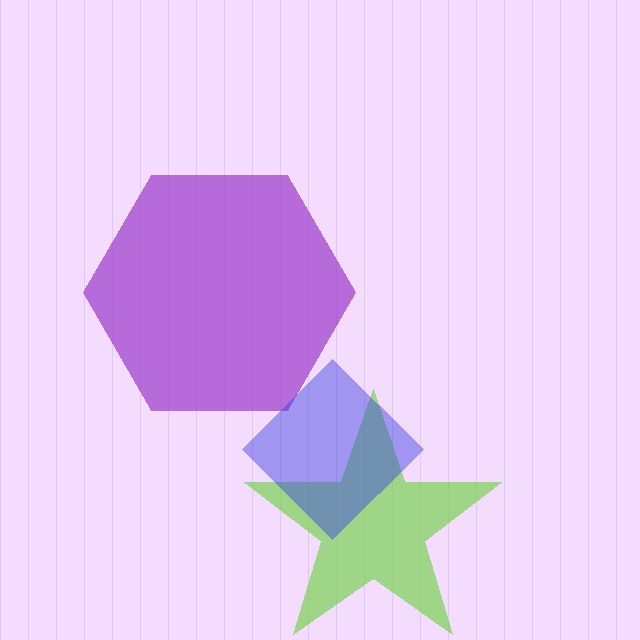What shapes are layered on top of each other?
The layered shapes are: a purple hexagon, a lime star, a blue diamond.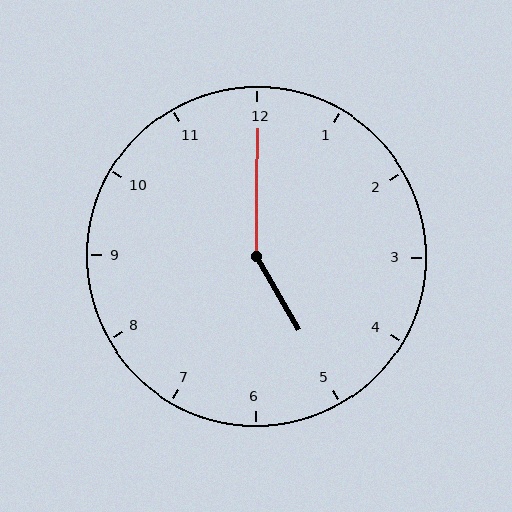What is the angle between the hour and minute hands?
Approximately 150 degrees.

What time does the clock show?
5:00.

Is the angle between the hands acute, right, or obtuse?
It is obtuse.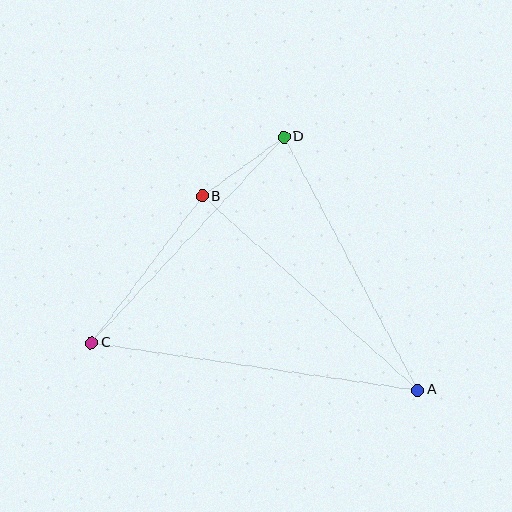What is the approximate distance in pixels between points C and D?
The distance between C and D is approximately 282 pixels.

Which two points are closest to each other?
Points B and D are closest to each other.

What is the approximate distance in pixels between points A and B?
The distance between A and B is approximately 290 pixels.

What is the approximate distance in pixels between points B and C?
The distance between B and C is approximately 184 pixels.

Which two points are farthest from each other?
Points A and C are farthest from each other.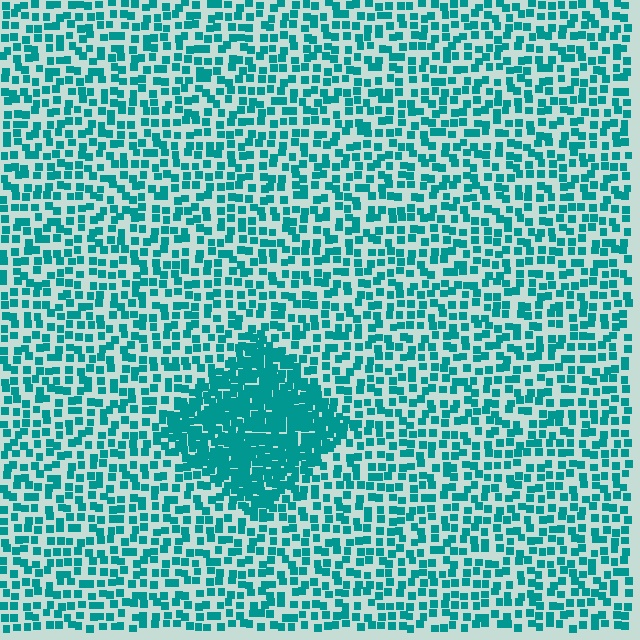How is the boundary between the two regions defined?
The boundary is defined by a change in element density (approximately 2.4x ratio). All elements are the same color, size, and shape.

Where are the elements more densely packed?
The elements are more densely packed inside the diamond boundary.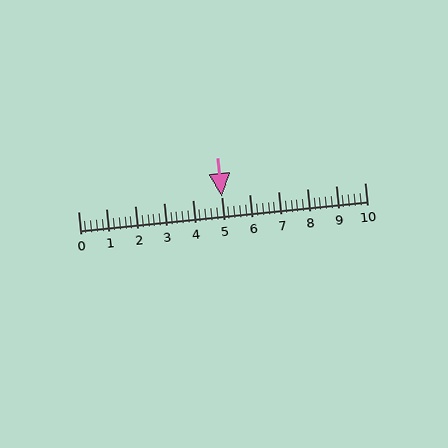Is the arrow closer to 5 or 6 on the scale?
The arrow is closer to 5.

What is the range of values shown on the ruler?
The ruler shows values from 0 to 10.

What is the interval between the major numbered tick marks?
The major tick marks are spaced 1 units apart.